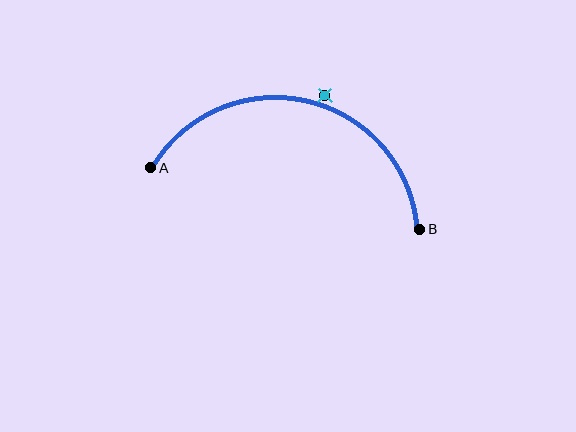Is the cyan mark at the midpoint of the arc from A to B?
No — the cyan mark does not lie on the arc at all. It sits slightly outside the curve.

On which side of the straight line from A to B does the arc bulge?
The arc bulges above the straight line connecting A and B.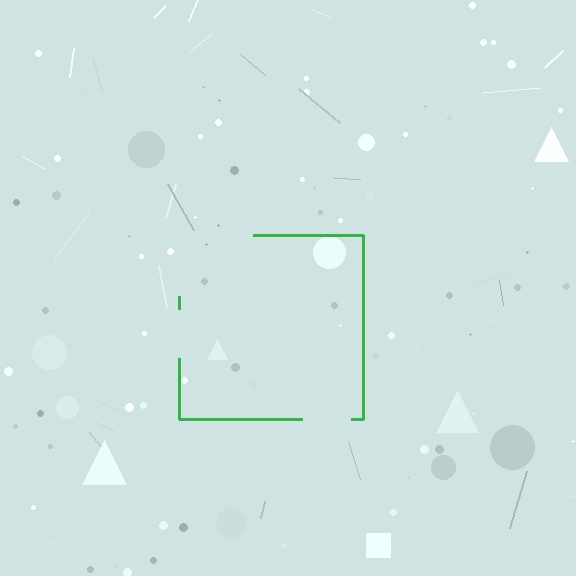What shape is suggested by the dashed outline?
The dashed outline suggests a square.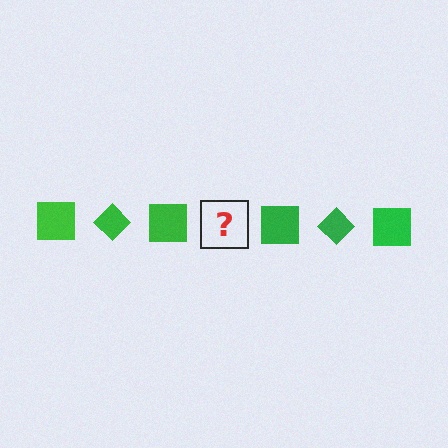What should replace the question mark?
The question mark should be replaced with a green diamond.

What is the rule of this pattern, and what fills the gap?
The rule is that the pattern cycles through square, diamond shapes in green. The gap should be filled with a green diamond.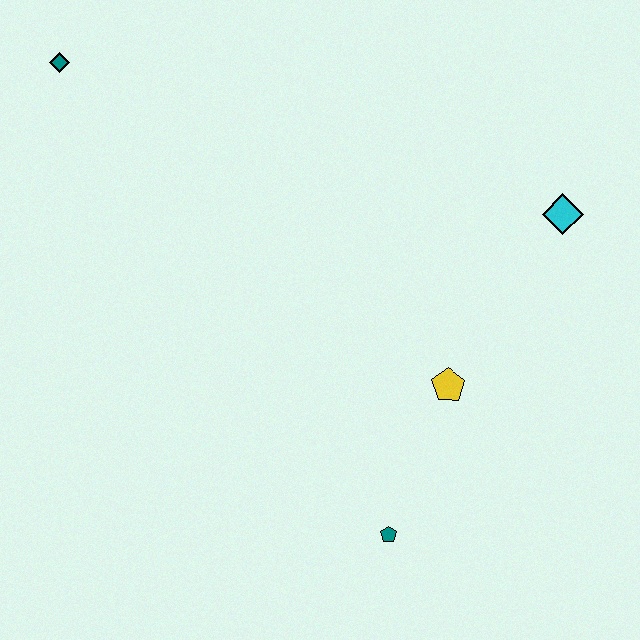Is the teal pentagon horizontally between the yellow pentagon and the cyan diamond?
No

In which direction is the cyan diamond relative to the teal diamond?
The cyan diamond is to the right of the teal diamond.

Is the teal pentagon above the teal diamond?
No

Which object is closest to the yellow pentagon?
The teal pentagon is closest to the yellow pentagon.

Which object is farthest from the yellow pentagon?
The teal diamond is farthest from the yellow pentagon.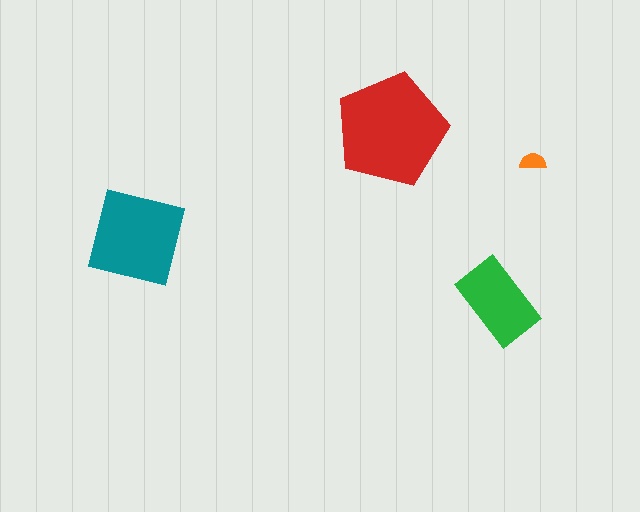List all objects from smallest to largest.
The orange semicircle, the green rectangle, the teal square, the red pentagon.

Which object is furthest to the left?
The teal square is leftmost.